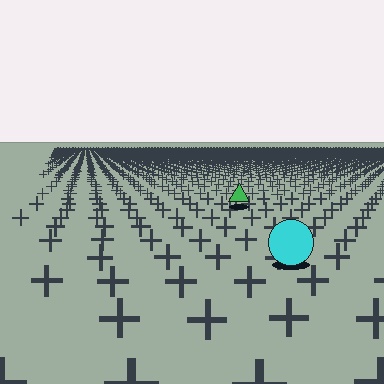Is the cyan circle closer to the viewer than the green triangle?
Yes. The cyan circle is closer — you can tell from the texture gradient: the ground texture is coarser near it.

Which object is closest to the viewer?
The cyan circle is closest. The texture marks near it are larger and more spread out.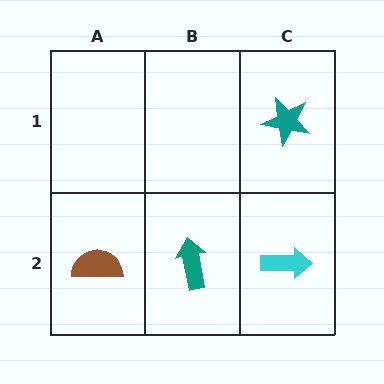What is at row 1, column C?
A teal star.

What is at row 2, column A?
A brown semicircle.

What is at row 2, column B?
A teal arrow.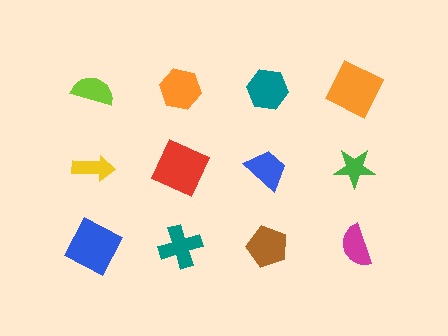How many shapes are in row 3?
4 shapes.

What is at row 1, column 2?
An orange hexagon.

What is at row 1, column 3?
A teal hexagon.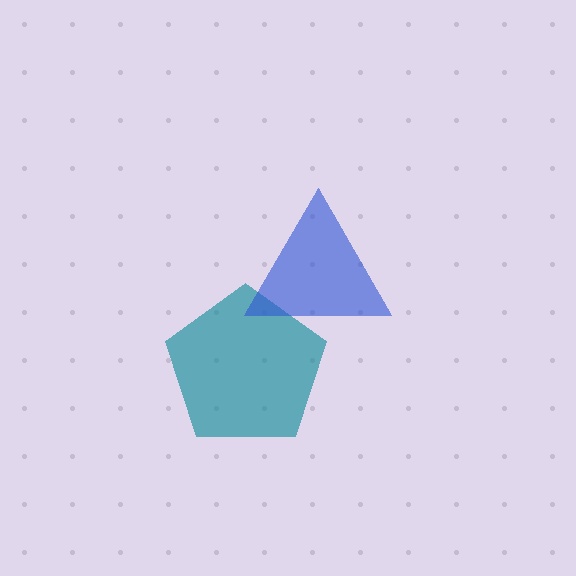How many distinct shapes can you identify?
There are 2 distinct shapes: a teal pentagon, a blue triangle.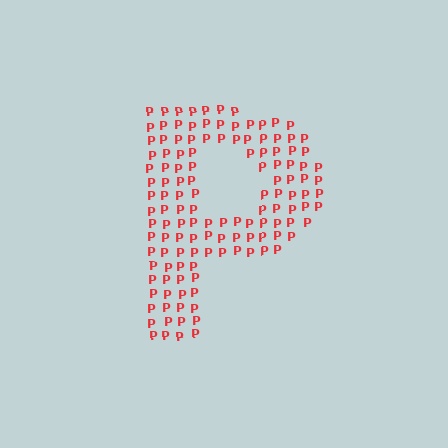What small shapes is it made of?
It is made of small letter P's.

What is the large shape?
The large shape is the letter P.